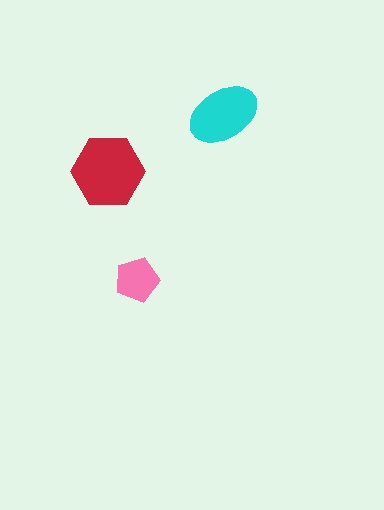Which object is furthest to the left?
The red hexagon is leftmost.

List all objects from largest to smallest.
The red hexagon, the cyan ellipse, the pink pentagon.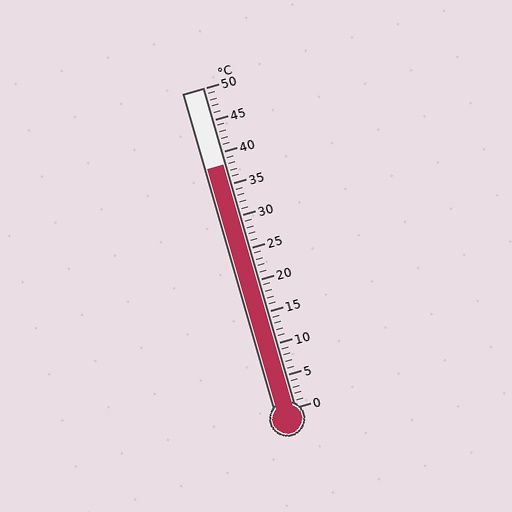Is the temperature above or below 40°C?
The temperature is below 40°C.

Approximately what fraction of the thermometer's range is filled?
The thermometer is filled to approximately 75% of its range.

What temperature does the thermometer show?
The thermometer shows approximately 38°C.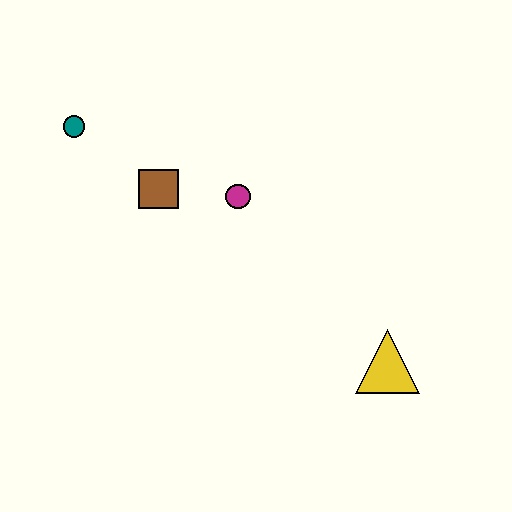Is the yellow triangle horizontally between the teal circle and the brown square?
No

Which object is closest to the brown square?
The magenta circle is closest to the brown square.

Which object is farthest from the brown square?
The yellow triangle is farthest from the brown square.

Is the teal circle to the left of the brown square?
Yes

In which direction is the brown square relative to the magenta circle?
The brown square is to the left of the magenta circle.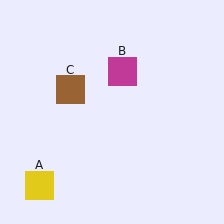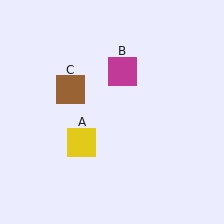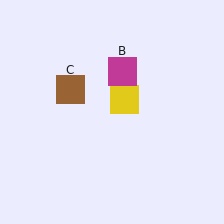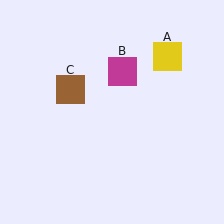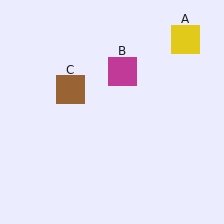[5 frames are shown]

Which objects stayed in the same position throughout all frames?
Magenta square (object B) and brown square (object C) remained stationary.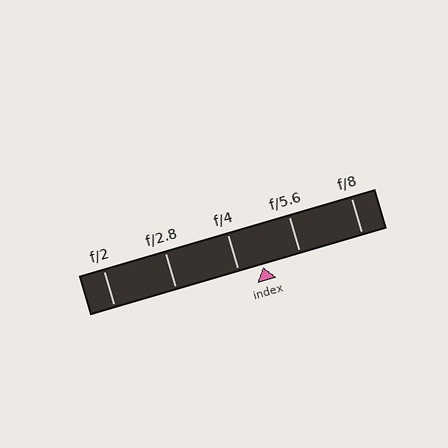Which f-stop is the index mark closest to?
The index mark is closest to f/4.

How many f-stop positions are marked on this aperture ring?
There are 5 f-stop positions marked.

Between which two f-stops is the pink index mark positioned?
The index mark is between f/4 and f/5.6.